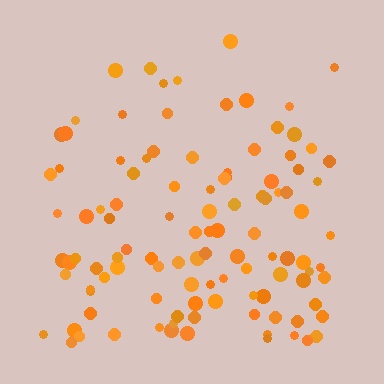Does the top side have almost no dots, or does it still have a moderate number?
Still a moderate number, just noticeably fewer than the bottom.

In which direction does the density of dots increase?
From top to bottom, with the bottom side densest.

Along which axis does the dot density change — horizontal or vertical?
Vertical.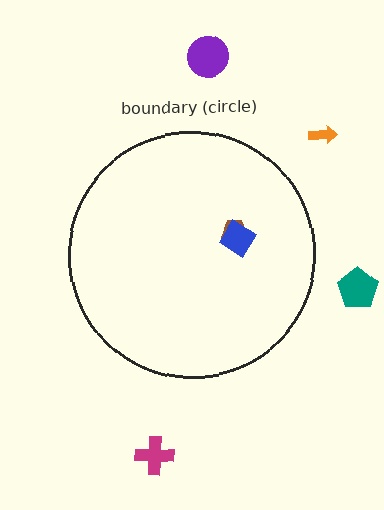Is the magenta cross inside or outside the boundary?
Outside.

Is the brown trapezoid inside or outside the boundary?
Inside.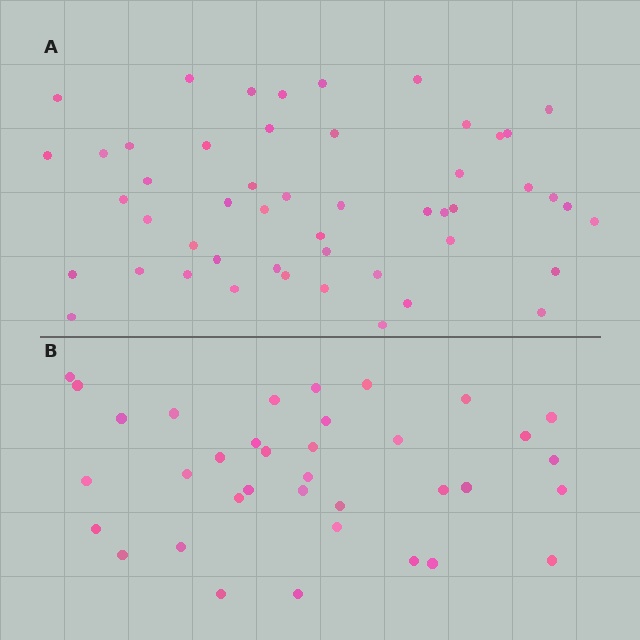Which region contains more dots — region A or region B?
Region A (the top region) has more dots.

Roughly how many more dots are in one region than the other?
Region A has approximately 15 more dots than region B.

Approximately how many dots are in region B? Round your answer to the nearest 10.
About 40 dots. (The exact count is 36, which rounds to 40.)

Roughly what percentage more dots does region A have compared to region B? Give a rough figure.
About 40% more.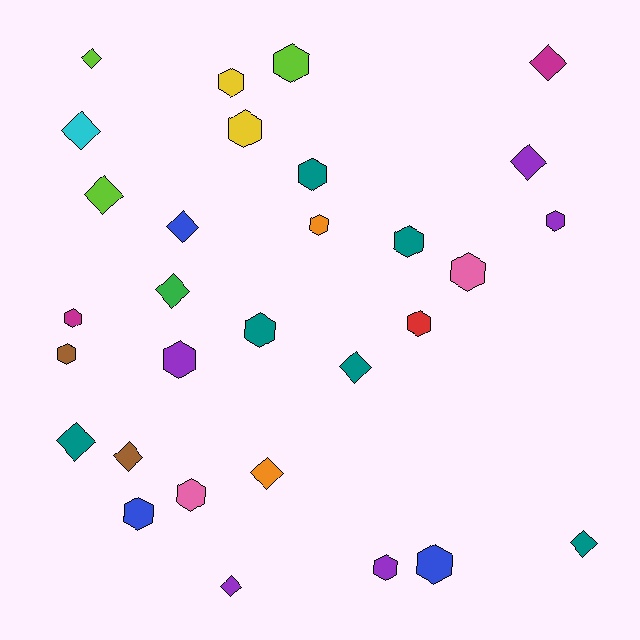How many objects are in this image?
There are 30 objects.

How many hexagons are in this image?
There are 17 hexagons.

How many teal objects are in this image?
There are 6 teal objects.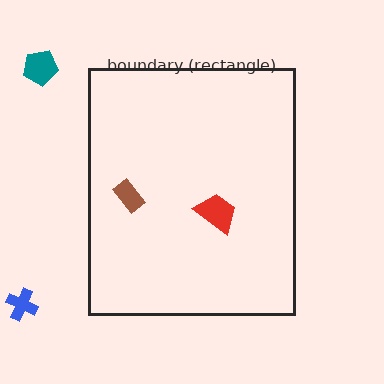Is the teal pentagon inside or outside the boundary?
Outside.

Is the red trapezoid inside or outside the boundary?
Inside.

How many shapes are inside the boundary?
2 inside, 2 outside.